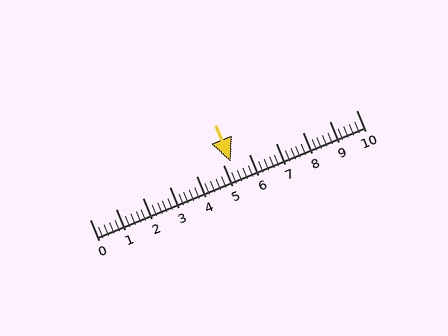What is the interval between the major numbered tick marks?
The major tick marks are spaced 1 units apart.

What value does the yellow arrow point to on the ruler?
The yellow arrow points to approximately 5.3.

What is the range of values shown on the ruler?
The ruler shows values from 0 to 10.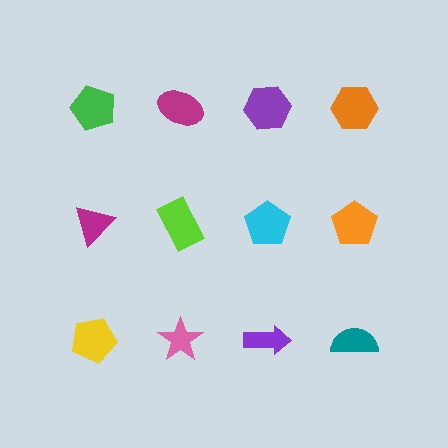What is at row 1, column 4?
An orange hexagon.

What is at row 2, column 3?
A cyan pentagon.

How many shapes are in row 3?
4 shapes.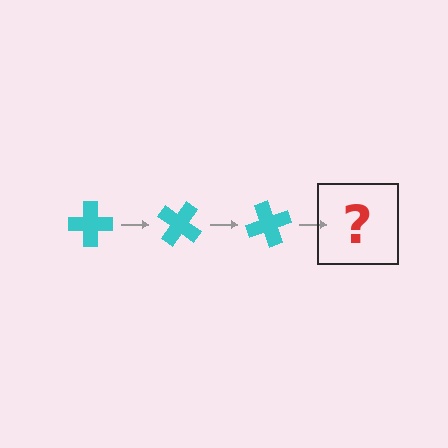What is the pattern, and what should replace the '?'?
The pattern is that the cross rotates 35 degrees each step. The '?' should be a cyan cross rotated 105 degrees.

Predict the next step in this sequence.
The next step is a cyan cross rotated 105 degrees.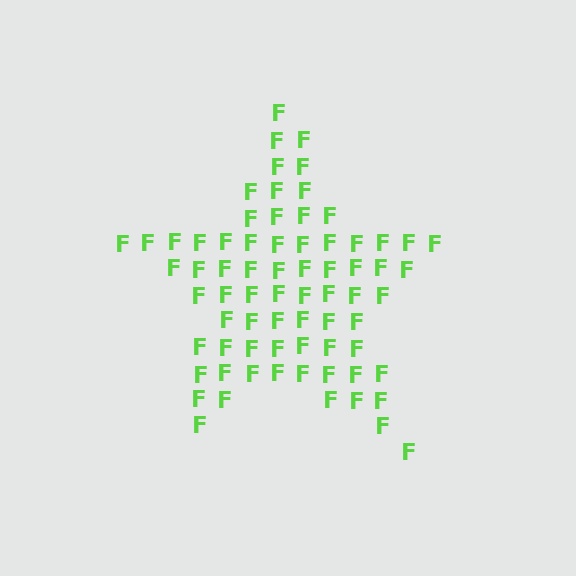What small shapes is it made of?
It is made of small letter F's.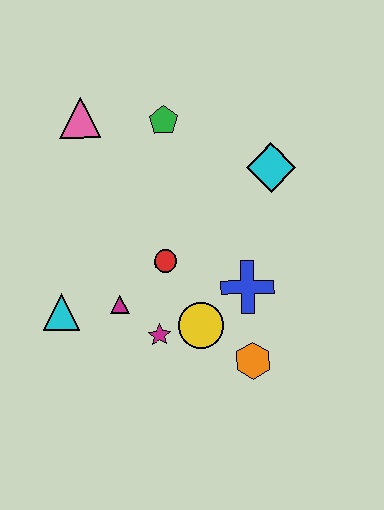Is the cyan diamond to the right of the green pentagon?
Yes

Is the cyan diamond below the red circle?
No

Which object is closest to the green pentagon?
The pink triangle is closest to the green pentagon.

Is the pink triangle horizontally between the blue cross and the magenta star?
No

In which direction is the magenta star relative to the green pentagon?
The magenta star is below the green pentagon.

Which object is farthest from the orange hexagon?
The pink triangle is farthest from the orange hexagon.